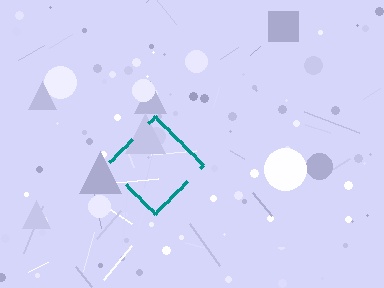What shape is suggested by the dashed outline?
The dashed outline suggests a diamond.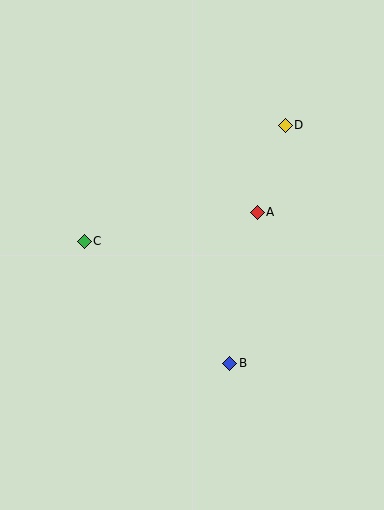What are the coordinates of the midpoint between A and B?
The midpoint between A and B is at (244, 288).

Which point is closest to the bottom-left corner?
Point B is closest to the bottom-left corner.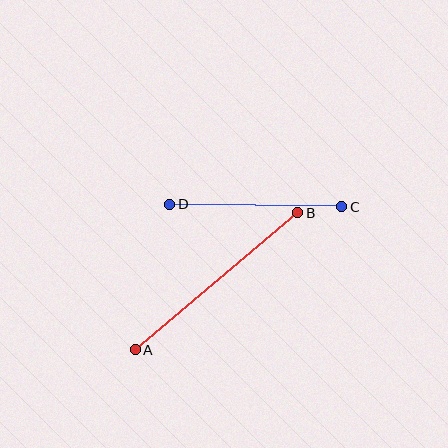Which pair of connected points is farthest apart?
Points A and B are farthest apart.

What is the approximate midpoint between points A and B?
The midpoint is at approximately (216, 281) pixels.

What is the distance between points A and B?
The distance is approximately 212 pixels.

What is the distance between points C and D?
The distance is approximately 172 pixels.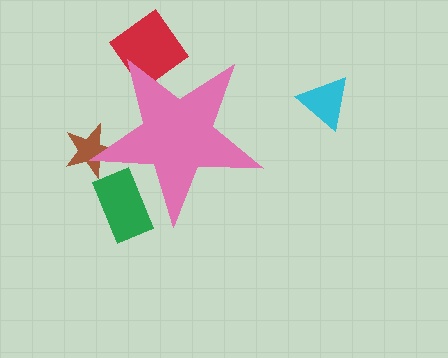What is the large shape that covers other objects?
A pink star.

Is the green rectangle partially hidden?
Yes, the green rectangle is partially hidden behind the pink star.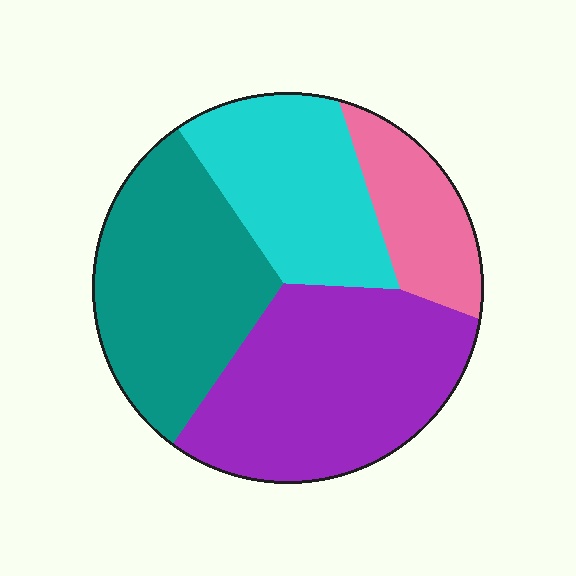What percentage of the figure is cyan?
Cyan takes up less than a quarter of the figure.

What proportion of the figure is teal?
Teal takes up between a quarter and a half of the figure.